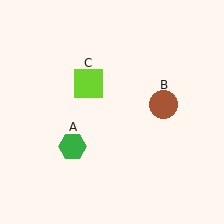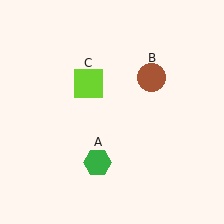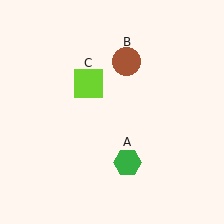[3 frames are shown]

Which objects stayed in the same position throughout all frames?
Lime square (object C) remained stationary.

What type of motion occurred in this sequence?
The green hexagon (object A), brown circle (object B) rotated counterclockwise around the center of the scene.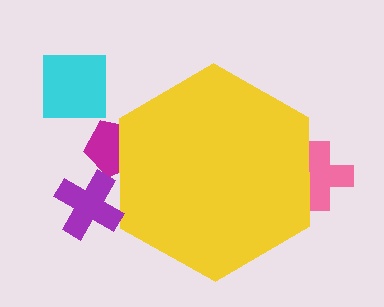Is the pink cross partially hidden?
Yes, the pink cross is partially hidden behind the yellow hexagon.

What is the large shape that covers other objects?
A yellow hexagon.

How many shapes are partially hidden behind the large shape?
2 shapes are partially hidden.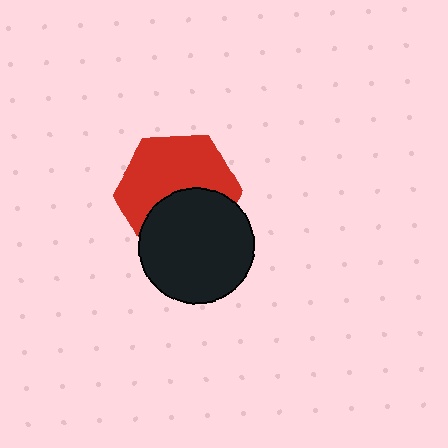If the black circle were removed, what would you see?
You would see the complete red hexagon.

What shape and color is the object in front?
The object in front is a black circle.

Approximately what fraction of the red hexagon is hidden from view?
Roughly 42% of the red hexagon is hidden behind the black circle.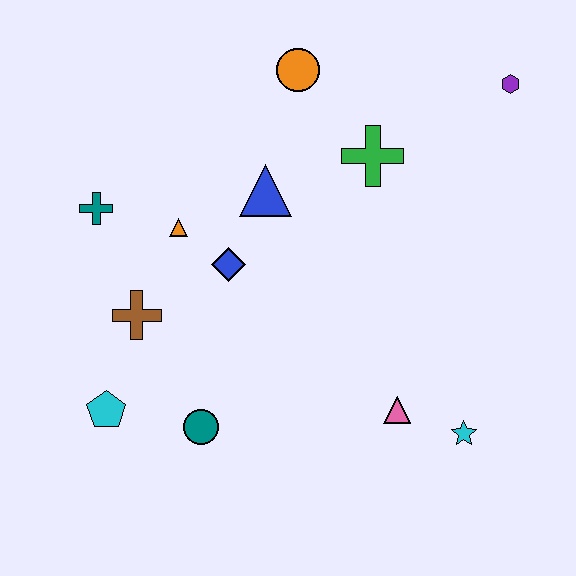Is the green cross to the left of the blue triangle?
No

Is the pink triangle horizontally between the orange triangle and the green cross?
No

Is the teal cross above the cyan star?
Yes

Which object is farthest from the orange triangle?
The purple hexagon is farthest from the orange triangle.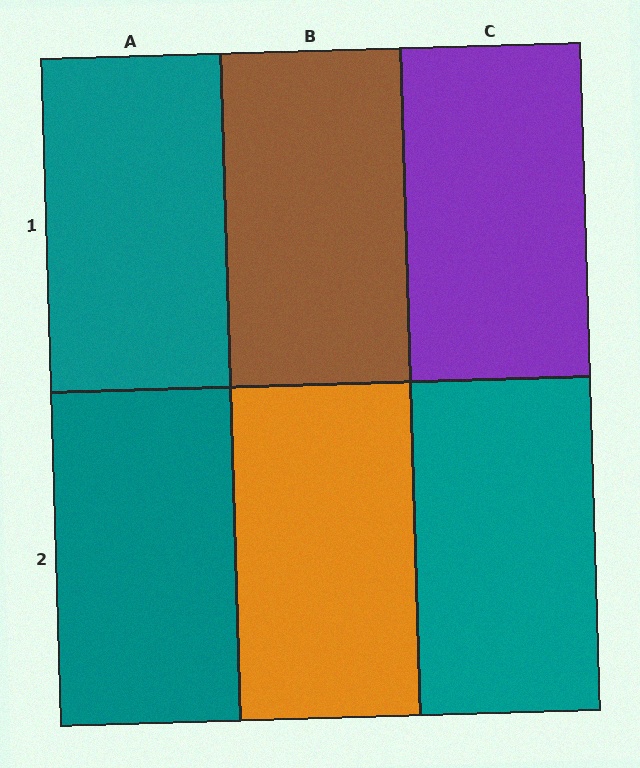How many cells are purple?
1 cell is purple.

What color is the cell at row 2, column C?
Teal.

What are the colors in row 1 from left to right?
Teal, brown, purple.